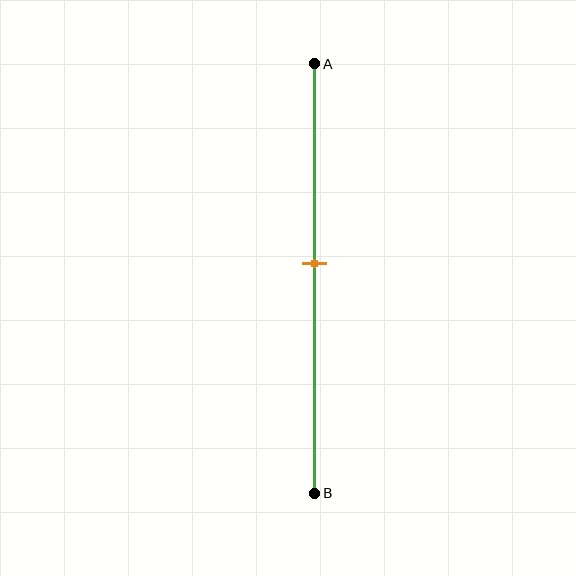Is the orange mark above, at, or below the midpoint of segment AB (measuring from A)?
The orange mark is above the midpoint of segment AB.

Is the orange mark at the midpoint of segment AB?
No, the mark is at about 45% from A, not at the 50% midpoint.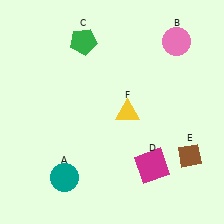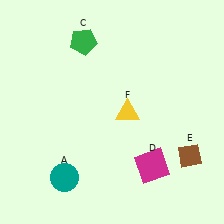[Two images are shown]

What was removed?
The pink circle (B) was removed in Image 2.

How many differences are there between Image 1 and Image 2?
There is 1 difference between the two images.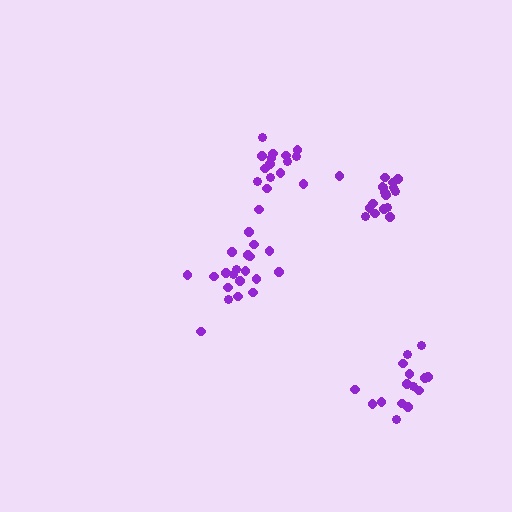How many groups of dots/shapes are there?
There are 4 groups.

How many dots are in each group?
Group 1: 20 dots, Group 2: 16 dots, Group 3: 17 dots, Group 4: 15 dots (68 total).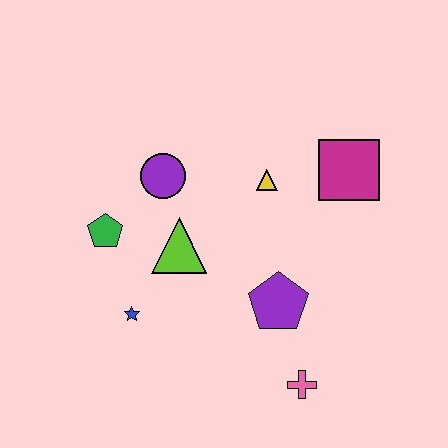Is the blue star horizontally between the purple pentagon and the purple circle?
No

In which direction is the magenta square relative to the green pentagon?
The magenta square is to the right of the green pentagon.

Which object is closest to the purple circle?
The lime triangle is closest to the purple circle.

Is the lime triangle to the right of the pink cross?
No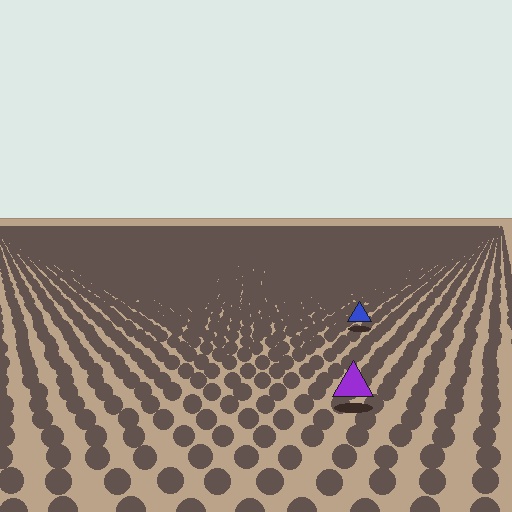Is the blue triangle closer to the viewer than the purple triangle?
No. The purple triangle is closer — you can tell from the texture gradient: the ground texture is coarser near it.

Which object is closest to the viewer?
The purple triangle is closest. The texture marks near it are larger and more spread out.